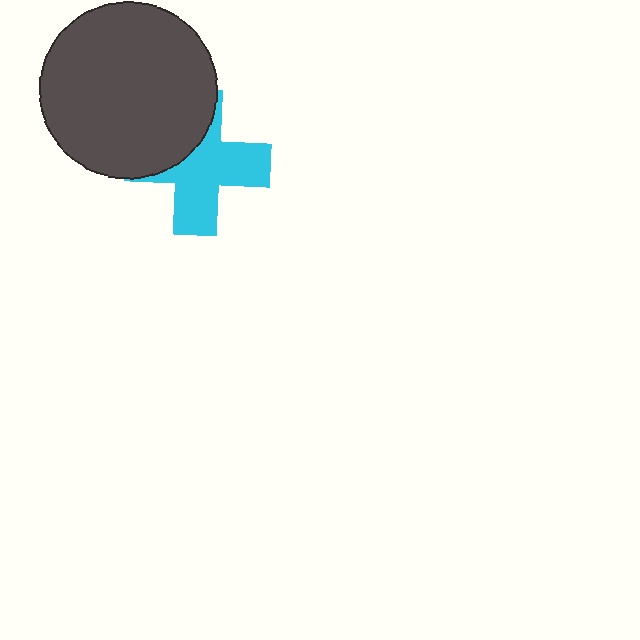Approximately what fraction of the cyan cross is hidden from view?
Roughly 37% of the cyan cross is hidden behind the dark gray circle.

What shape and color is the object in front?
The object in front is a dark gray circle.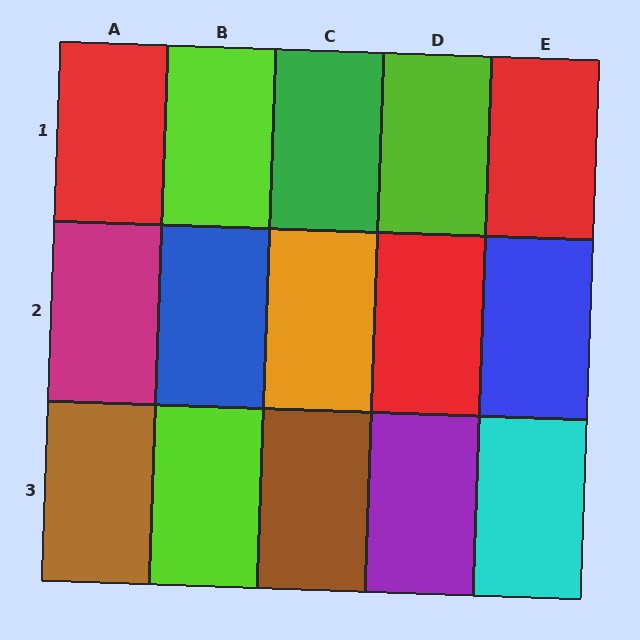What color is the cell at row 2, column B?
Blue.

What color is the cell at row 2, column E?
Blue.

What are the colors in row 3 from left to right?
Brown, lime, brown, purple, cyan.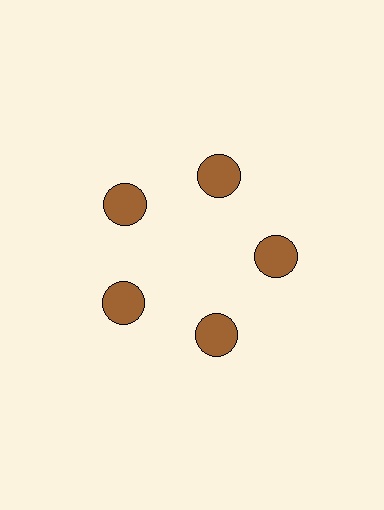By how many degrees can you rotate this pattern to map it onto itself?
The pattern maps onto itself every 72 degrees of rotation.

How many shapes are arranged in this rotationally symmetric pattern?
There are 5 shapes, arranged in 5 groups of 1.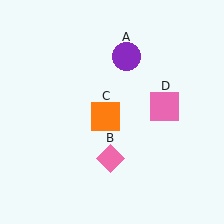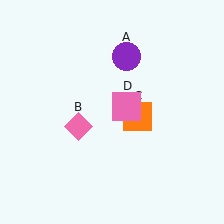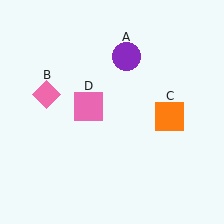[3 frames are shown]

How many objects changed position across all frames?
3 objects changed position: pink diamond (object B), orange square (object C), pink square (object D).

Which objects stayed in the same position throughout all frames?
Purple circle (object A) remained stationary.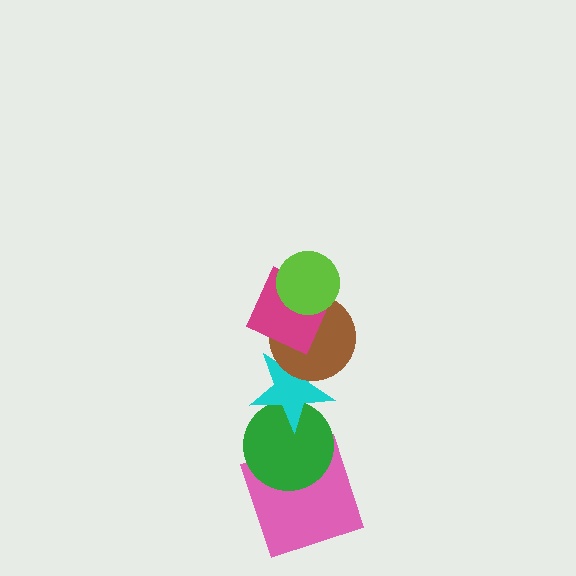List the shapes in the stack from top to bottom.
From top to bottom: the lime circle, the magenta square, the brown circle, the cyan star, the green circle, the pink square.